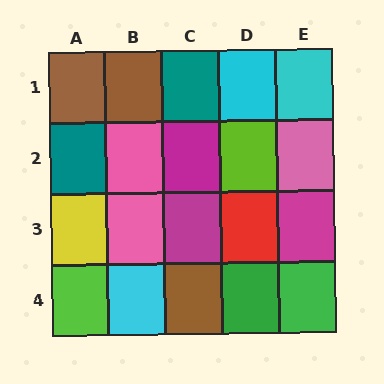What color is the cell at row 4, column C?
Brown.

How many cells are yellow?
1 cell is yellow.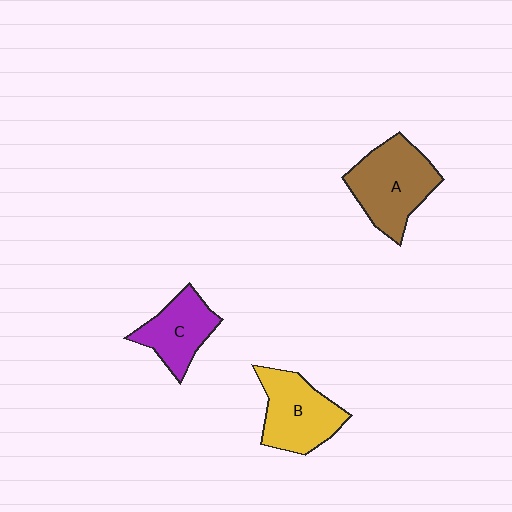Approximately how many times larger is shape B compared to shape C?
Approximately 1.2 times.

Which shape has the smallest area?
Shape C (purple).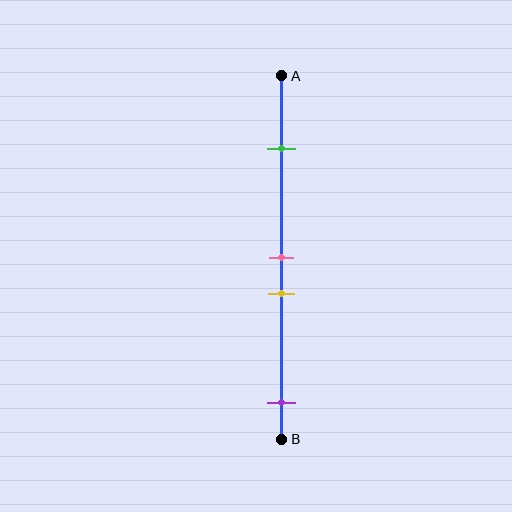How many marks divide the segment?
There are 4 marks dividing the segment.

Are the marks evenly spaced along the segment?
No, the marks are not evenly spaced.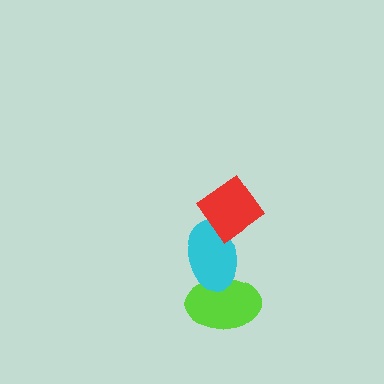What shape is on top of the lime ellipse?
The cyan ellipse is on top of the lime ellipse.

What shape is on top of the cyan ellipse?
The red diamond is on top of the cyan ellipse.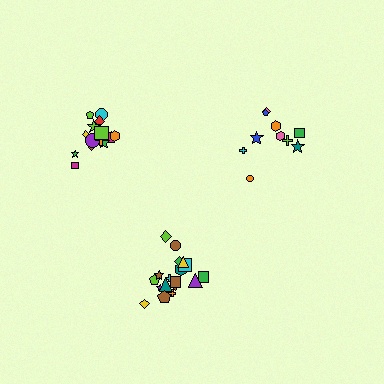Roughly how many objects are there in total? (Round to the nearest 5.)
Roughly 45 objects in total.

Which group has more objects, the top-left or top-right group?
The top-left group.